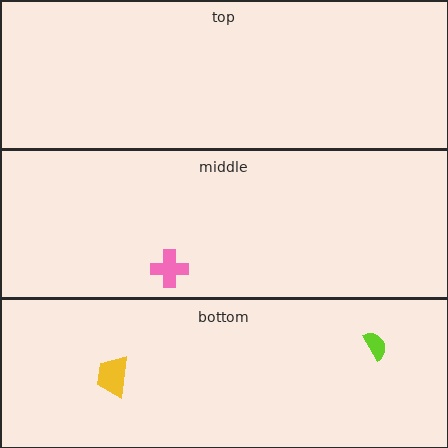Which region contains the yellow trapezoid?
The bottom region.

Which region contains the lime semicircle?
The bottom region.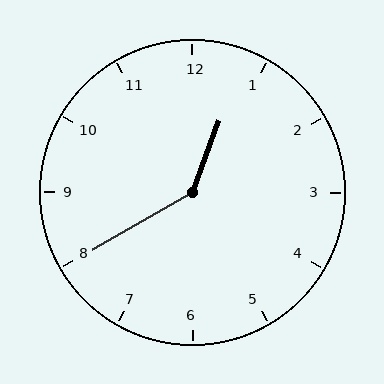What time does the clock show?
12:40.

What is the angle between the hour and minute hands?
Approximately 140 degrees.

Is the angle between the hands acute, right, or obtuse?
It is obtuse.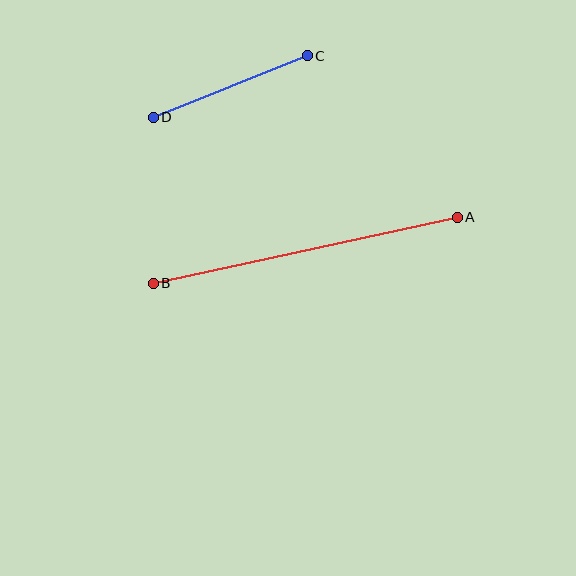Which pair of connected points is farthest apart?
Points A and B are farthest apart.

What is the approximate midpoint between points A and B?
The midpoint is at approximately (305, 250) pixels.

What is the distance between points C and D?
The distance is approximately 166 pixels.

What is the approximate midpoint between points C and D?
The midpoint is at approximately (230, 87) pixels.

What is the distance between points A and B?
The distance is approximately 311 pixels.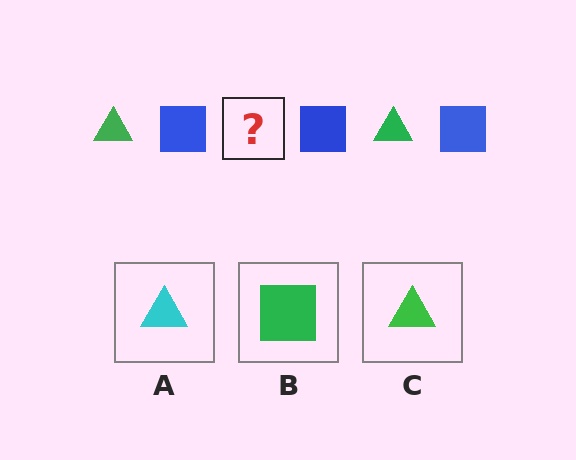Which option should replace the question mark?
Option C.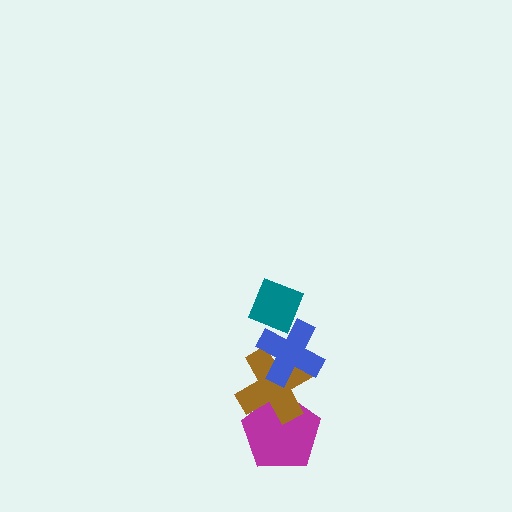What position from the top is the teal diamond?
The teal diamond is 1st from the top.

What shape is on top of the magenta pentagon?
The brown cross is on top of the magenta pentagon.